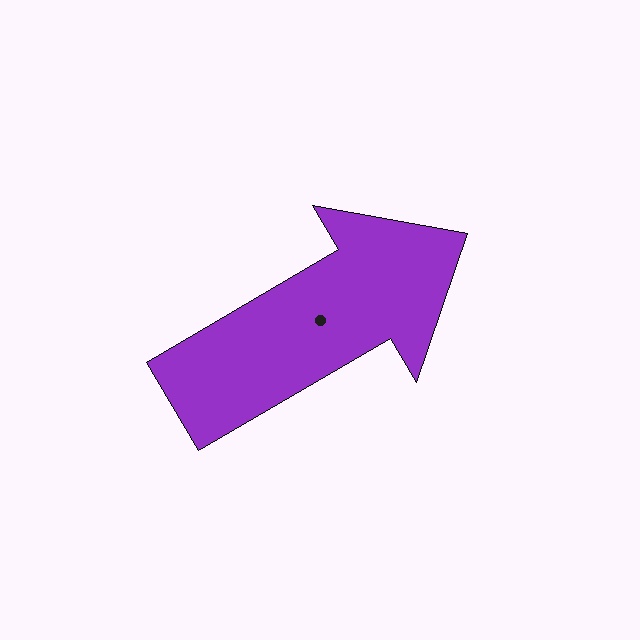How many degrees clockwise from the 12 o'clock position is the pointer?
Approximately 60 degrees.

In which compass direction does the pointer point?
Northeast.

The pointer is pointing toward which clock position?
Roughly 2 o'clock.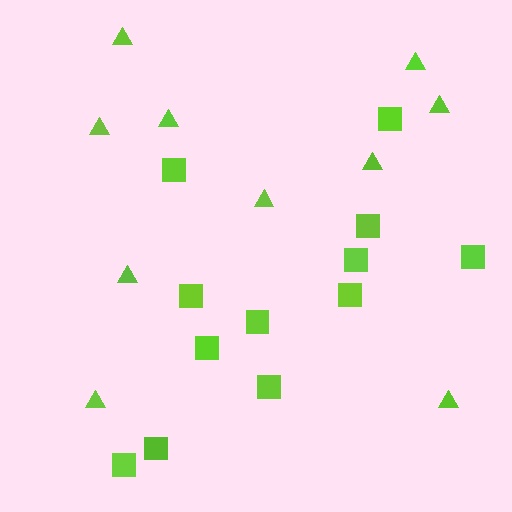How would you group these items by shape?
There are 2 groups: one group of triangles (10) and one group of squares (12).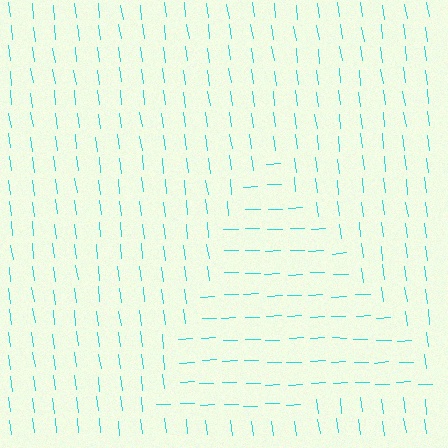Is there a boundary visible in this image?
Yes, there is a texture boundary formed by a change in line orientation.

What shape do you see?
I see a triangle.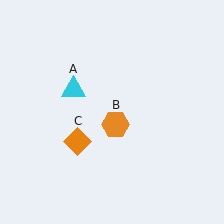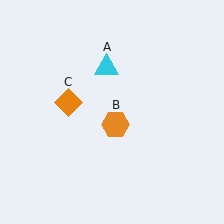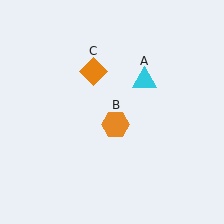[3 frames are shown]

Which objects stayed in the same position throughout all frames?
Orange hexagon (object B) remained stationary.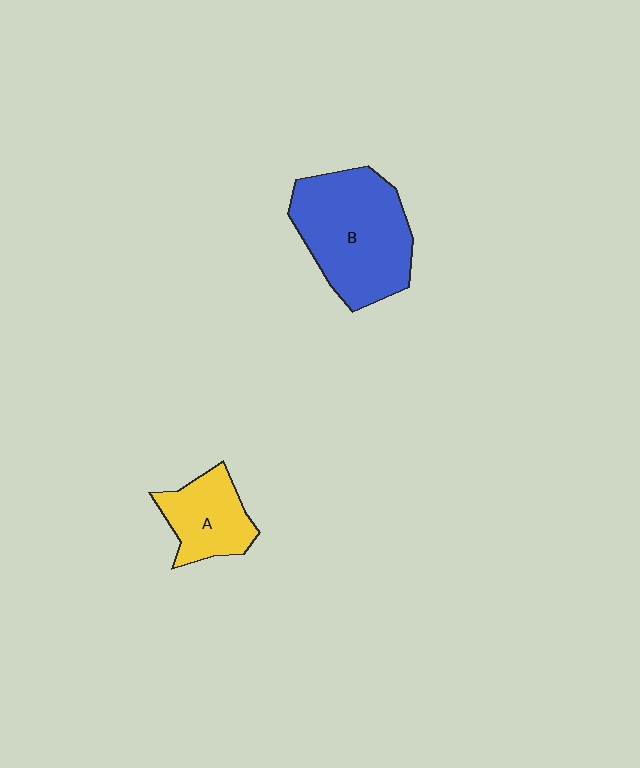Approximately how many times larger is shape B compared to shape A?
Approximately 2.0 times.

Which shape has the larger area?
Shape B (blue).